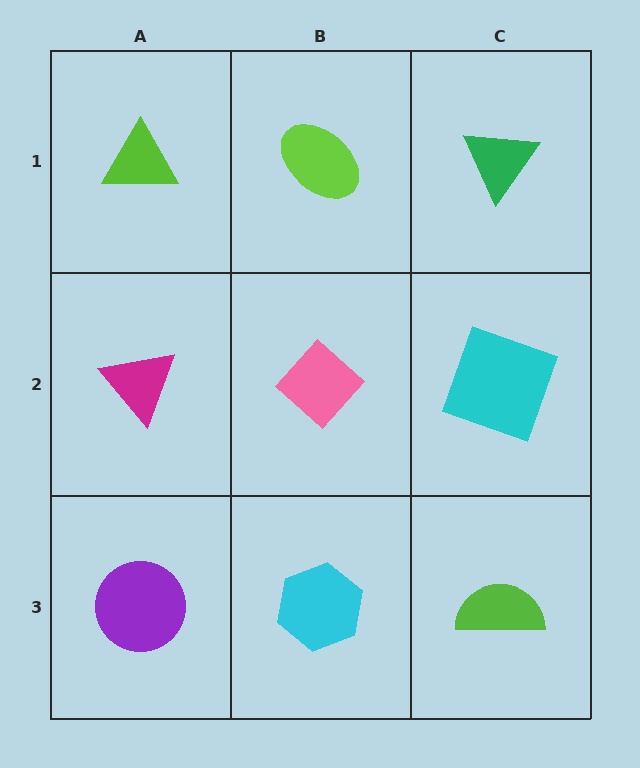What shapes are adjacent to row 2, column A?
A lime triangle (row 1, column A), a purple circle (row 3, column A), a pink diamond (row 2, column B).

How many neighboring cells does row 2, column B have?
4.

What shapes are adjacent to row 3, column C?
A cyan square (row 2, column C), a cyan hexagon (row 3, column B).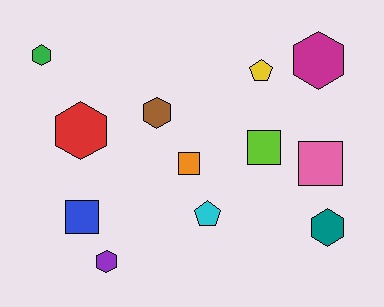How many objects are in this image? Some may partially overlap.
There are 12 objects.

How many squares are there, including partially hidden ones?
There are 4 squares.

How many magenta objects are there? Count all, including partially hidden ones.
There is 1 magenta object.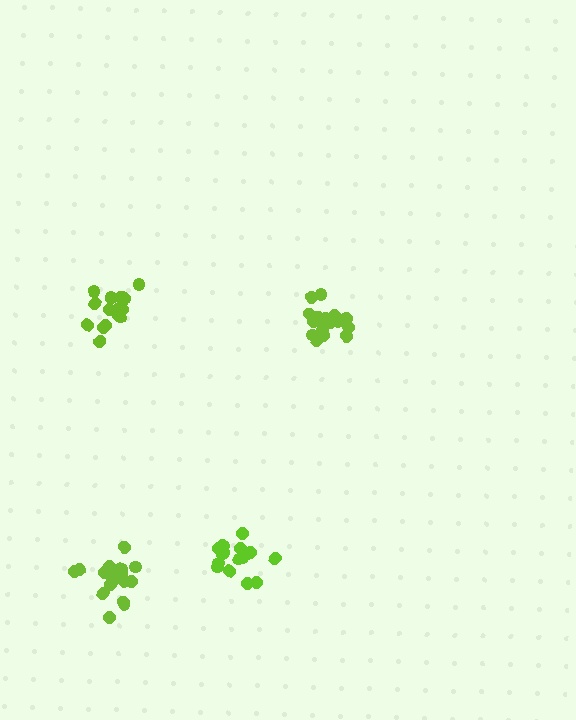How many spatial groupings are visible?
There are 4 spatial groupings.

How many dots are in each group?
Group 1: 20 dots, Group 2: 19 dots, Group 3: 17 dots, Group 4: 18 dots (74 total).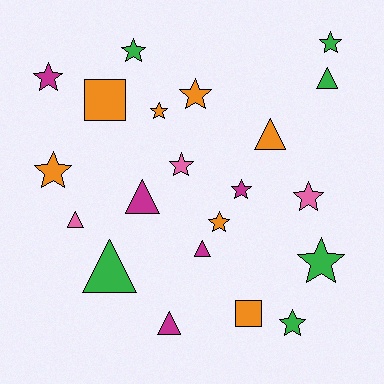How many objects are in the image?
There are 21 objects.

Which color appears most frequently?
Orange, with 7 objects.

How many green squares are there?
There are no green squares.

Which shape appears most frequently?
Star, with 12 objects.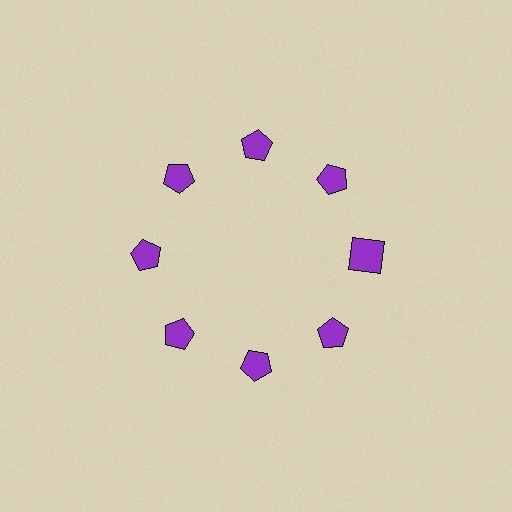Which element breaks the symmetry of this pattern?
The purple square at roughly the 3 o'clock position breaks the symmetry. All other shapes are purple pentagons.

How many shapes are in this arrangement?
There are 8 shapes arranged in a ring pattern.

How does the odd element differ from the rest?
It has a different shape: square instead of pentagon.